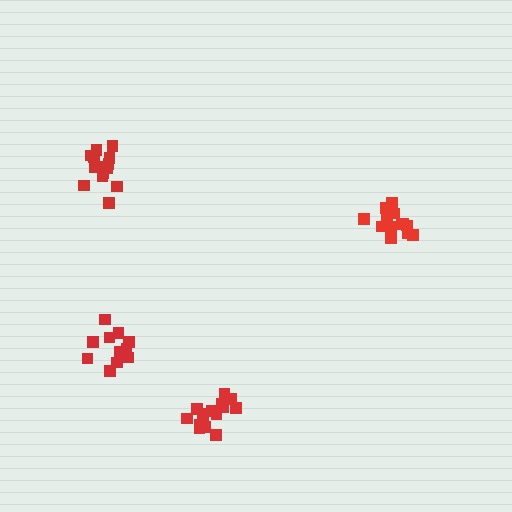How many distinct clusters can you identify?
There are 4 distinct clusters.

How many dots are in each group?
Group 1: 15 dots, Group 2: 15 dots, Group 3: 13 dots, Group 4: 11 dots (54 total).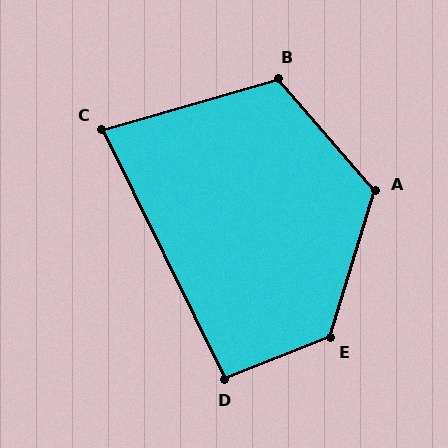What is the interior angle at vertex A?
Approximately 122 degrees (obtuse).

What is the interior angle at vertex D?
Approximately 95 degrees (approximately right).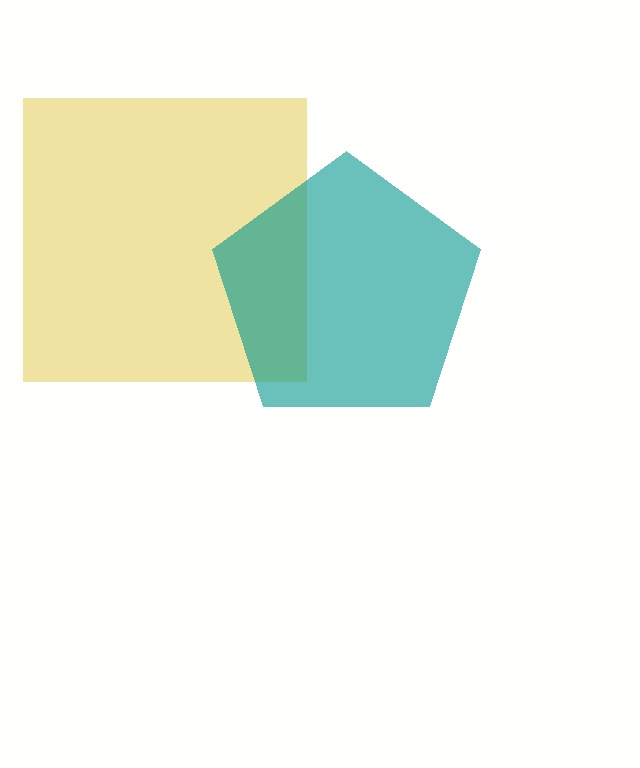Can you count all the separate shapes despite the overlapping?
Yes, there are 2 separate shapes.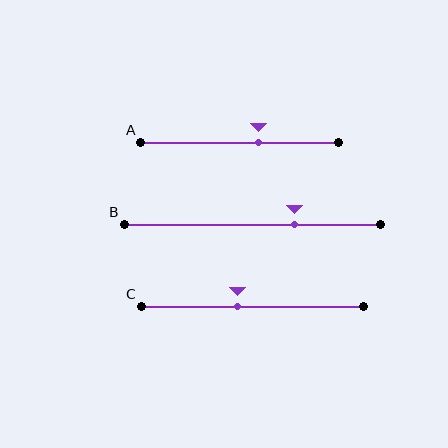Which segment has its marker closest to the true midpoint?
Segment C has its marker closest to the true midpoint.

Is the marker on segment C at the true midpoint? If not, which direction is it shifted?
No, the marker on segment C is shifted to the left by about 7% of the segment length.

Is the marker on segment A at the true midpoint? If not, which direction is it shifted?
No, the marker on segment A is shifted to the right by about 10% of the segment length.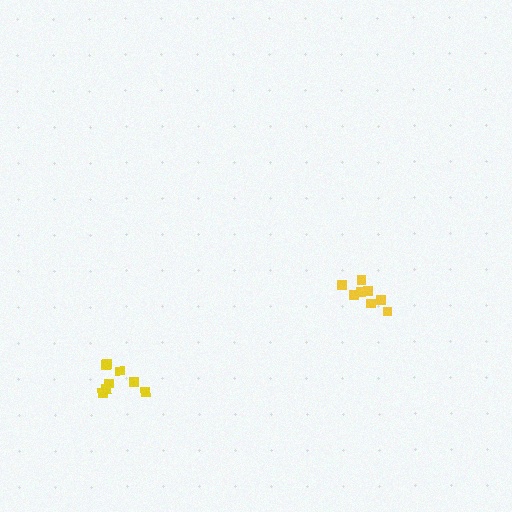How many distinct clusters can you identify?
There are 2 distinct clusters.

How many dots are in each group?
Group 1: 8 dots, Group 2: 8 dots (16 total).